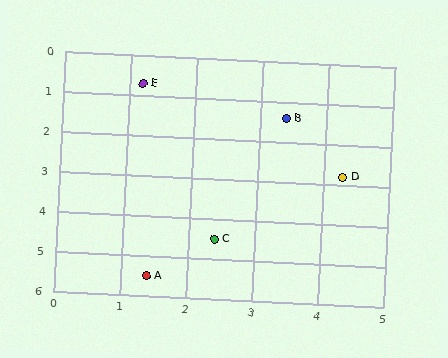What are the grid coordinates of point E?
Point E is at approximately (1.2, 0.7).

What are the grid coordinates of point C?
Point C is at approximately (2.4, 4.5).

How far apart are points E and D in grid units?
Points E and D are about 3.7 grid units apart.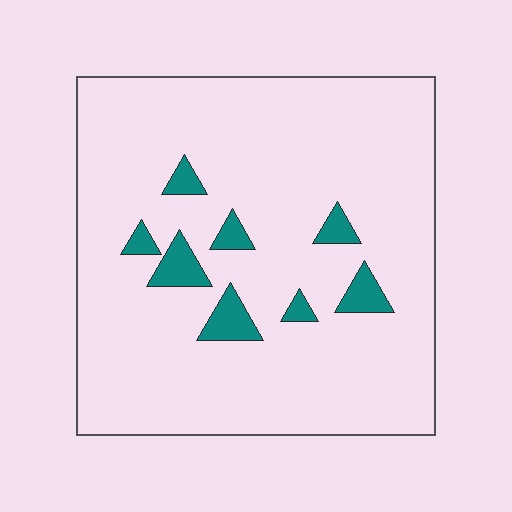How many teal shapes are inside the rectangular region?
8.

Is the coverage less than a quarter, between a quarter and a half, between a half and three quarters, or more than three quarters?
Less than a quarter.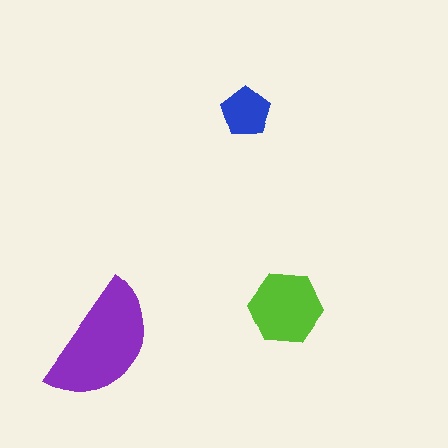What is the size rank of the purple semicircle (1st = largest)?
1st.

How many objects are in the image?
There are 3 objects in the image.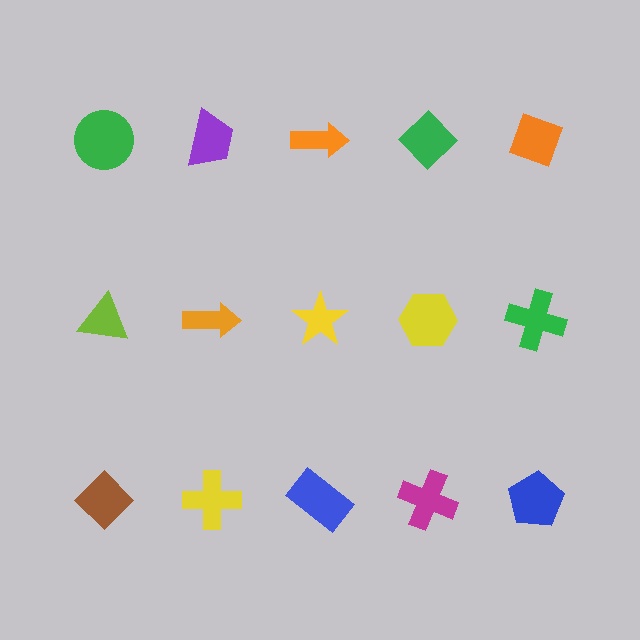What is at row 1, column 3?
An orange arrow.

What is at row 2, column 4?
A yellow hexagon.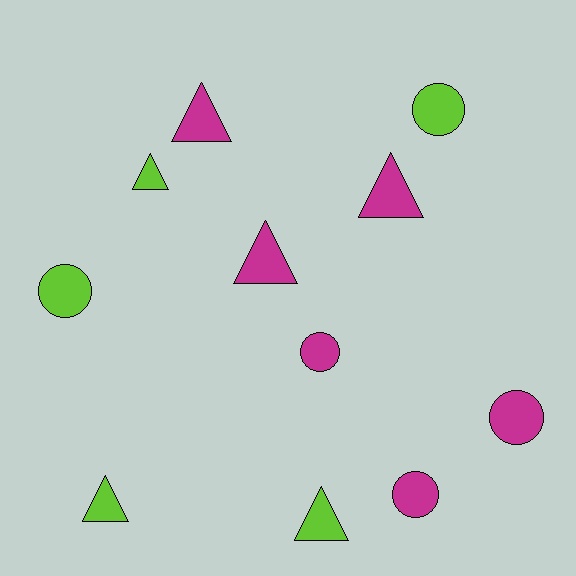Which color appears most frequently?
Magenta, with 6 objects.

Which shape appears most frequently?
Triangle, with 6 objects.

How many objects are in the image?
There are 11 objects.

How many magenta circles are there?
There are 3 magenta circles.